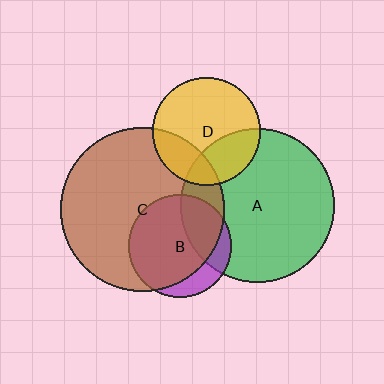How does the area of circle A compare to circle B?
Approximately 2.2 times.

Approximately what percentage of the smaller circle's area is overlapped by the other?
Approximately 30%.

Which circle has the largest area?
Circle C (brown).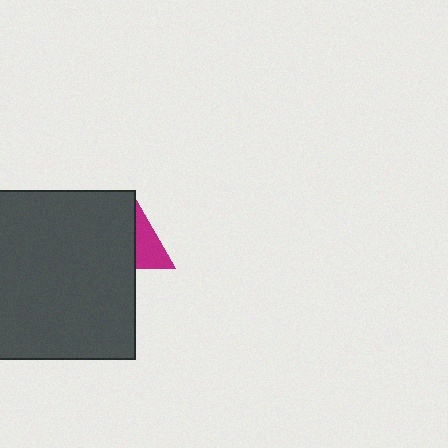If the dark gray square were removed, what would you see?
You would see the complete magenta triangle.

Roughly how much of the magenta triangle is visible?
A small part of it is visible (roughly 43%).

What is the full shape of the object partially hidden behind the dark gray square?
The partially hidden object is a magenta triangle.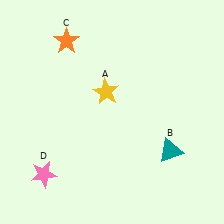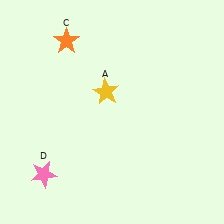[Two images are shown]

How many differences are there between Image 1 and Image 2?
There is 1 difference between the two images.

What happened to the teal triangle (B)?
The teal triangle (B) was removed in Image 2. It was in the bottom-right area of Image 1.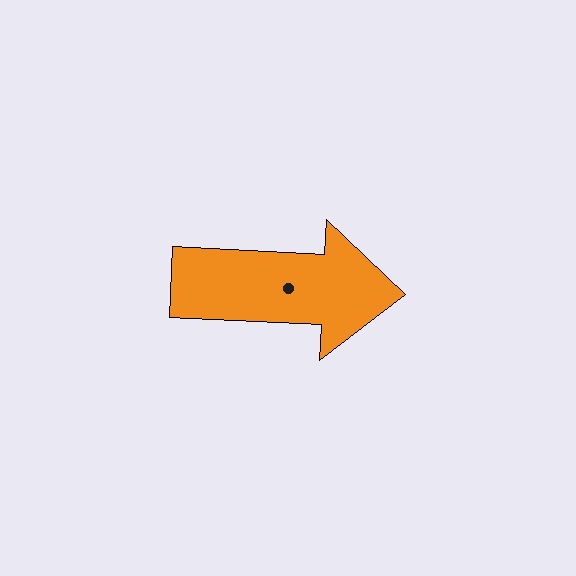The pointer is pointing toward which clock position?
Roughly 3 o'clock.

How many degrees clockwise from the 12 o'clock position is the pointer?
Approximately 93 degrees.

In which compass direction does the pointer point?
East.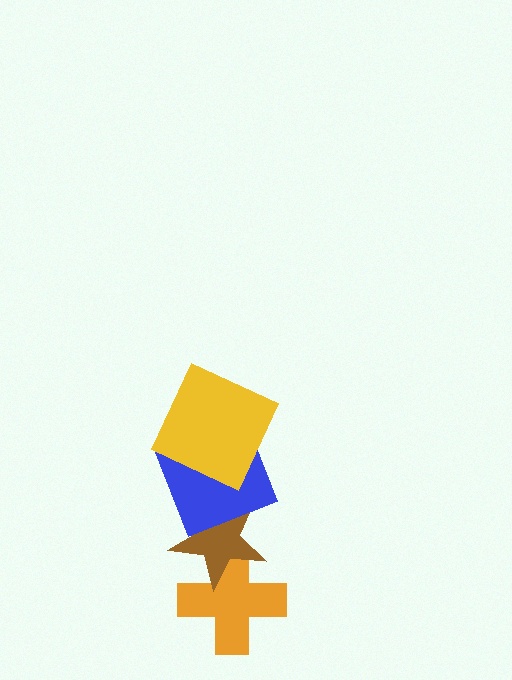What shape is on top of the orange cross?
The brown star is on top of the orange cross.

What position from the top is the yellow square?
The yellow square is 1st from the top.